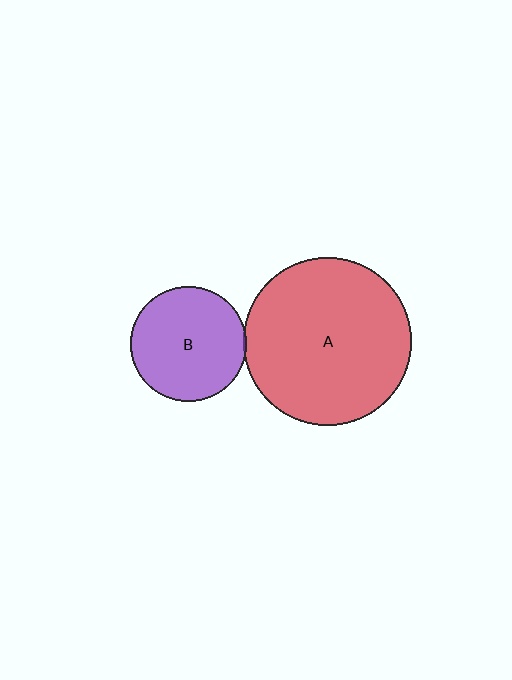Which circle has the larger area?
Circle A (red).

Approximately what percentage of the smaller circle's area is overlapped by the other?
Approximately 5%.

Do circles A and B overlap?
Yes.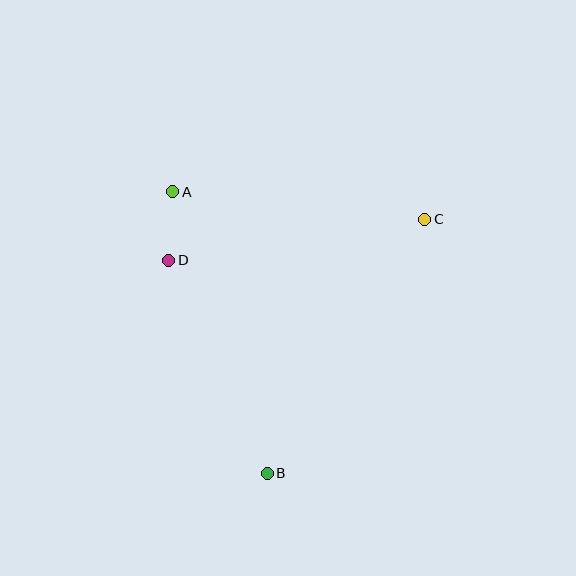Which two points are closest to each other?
Points A and D are closest to each other.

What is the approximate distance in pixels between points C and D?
The distance between C and D is approximately 259 pixels.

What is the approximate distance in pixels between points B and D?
The distance between B and D is approximately 235 pixels.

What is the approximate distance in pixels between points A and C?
The distance between A and C is approximately 253 pixels.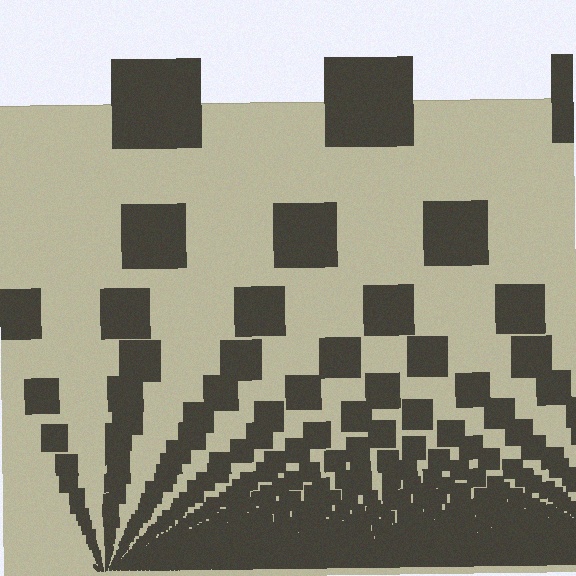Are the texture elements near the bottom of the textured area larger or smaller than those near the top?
Smaller. The gradient is inverted — elements near the bottom are smaller and denser.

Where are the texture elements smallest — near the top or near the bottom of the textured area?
Near the bottom.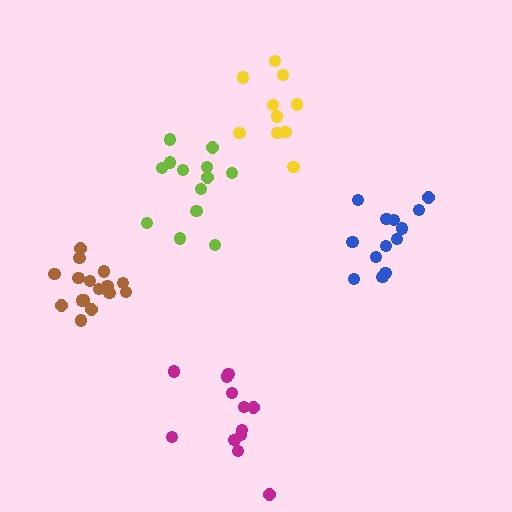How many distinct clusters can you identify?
There are 5 distinct clusters.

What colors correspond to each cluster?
The clusters are colored: magenta, brown, yellow, lime, blue.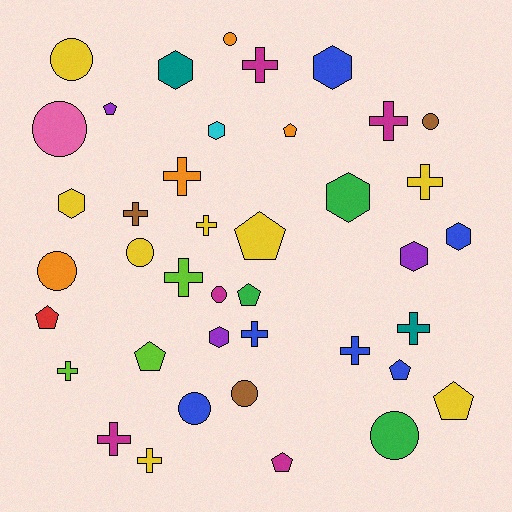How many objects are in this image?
There are 40 objects.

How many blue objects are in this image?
There are 6 blue objects.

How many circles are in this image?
There are 10 circles.